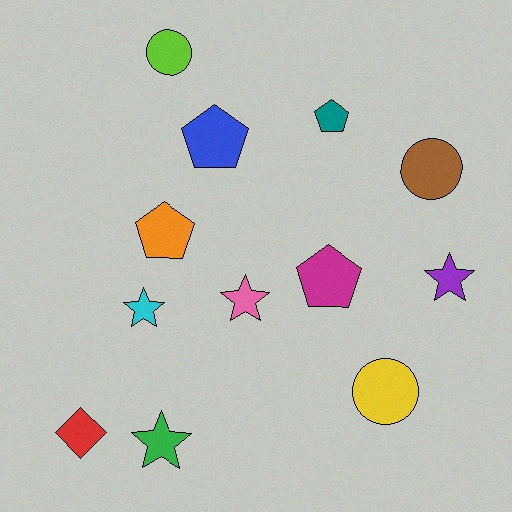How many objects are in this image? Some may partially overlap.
There are 12 objects.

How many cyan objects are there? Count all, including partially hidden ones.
There is 1 cyan object.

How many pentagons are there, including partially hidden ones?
There are 4 pentagons.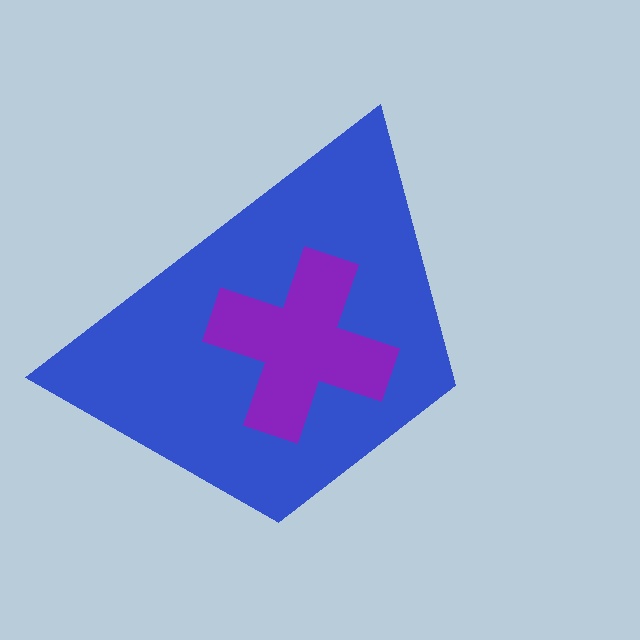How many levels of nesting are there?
2.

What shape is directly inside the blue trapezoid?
The purple cross.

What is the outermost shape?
The blue trapezoid.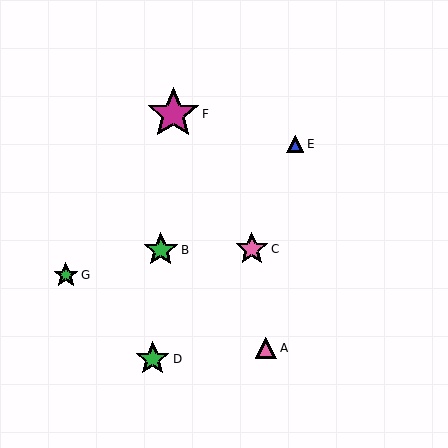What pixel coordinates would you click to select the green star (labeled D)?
Click at (153, 359) to select the green star D.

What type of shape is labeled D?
Shape D is a green star.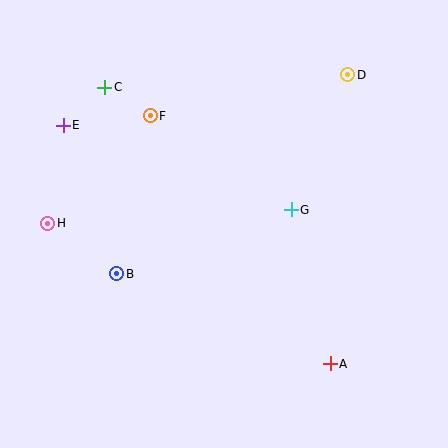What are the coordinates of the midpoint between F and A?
The midpoint between F and A is at (240, 240).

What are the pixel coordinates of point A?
Point A is at (330, 364).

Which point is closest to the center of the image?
Point G at (291, 210) is closest to the center.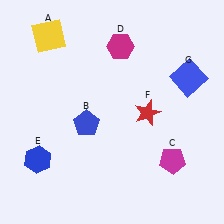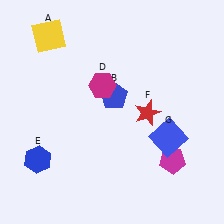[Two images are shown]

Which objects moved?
The objects that moved are: the blue pentagon (B), the magenta hexagon (D), the blue square (G).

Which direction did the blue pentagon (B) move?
The blue pentagon (B) moved up.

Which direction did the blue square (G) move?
The blue square (G) moved down.